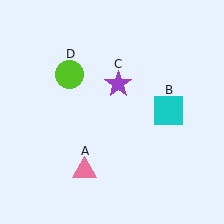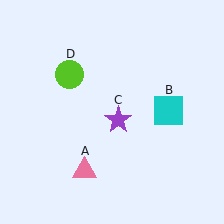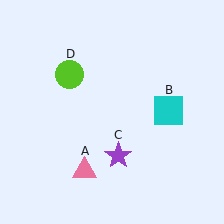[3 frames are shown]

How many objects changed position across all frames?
1 object changed position: purple star (object C).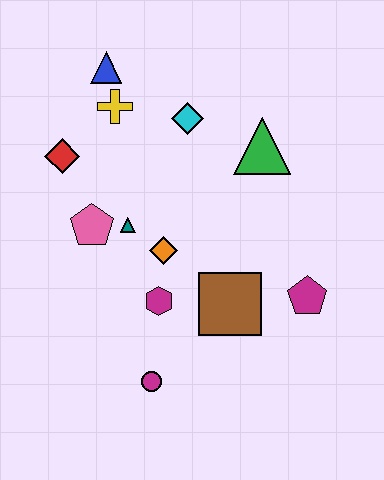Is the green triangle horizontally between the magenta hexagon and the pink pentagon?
No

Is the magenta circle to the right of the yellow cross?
Yes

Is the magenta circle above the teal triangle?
No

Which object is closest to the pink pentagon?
The teal triangle is closest to the pink pentagon.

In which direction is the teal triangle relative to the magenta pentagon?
The teal triangle is to the left of the magenta pentagon.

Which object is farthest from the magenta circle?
The blue triangle is farthest from the magenta circle.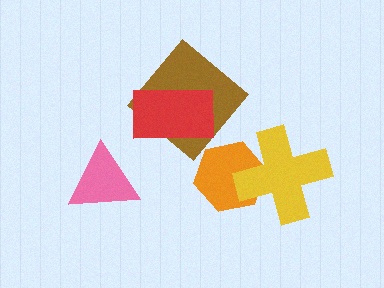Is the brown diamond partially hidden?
Yes, it is partially covered by another shape.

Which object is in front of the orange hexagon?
The yellow cross is in front of the orange hexagon.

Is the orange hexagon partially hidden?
Yes, it is partially covered by another shape.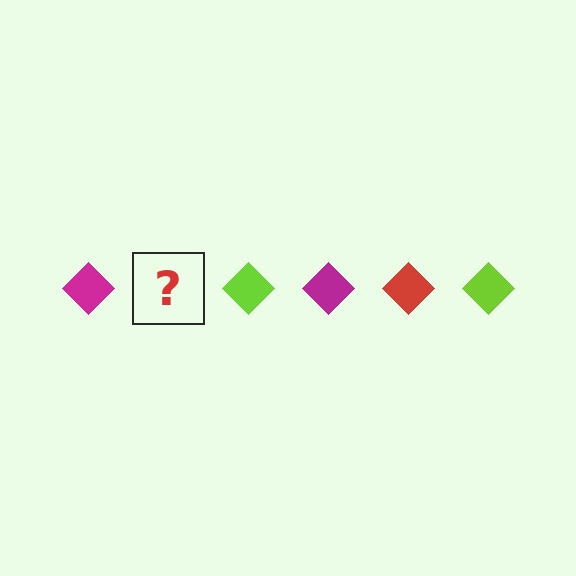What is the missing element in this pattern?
The missing element is a red diamond.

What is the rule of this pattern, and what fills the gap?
The rule is that the pattern cycles through magenta, red, lime diamonds. The gap should be filled with a red diamond.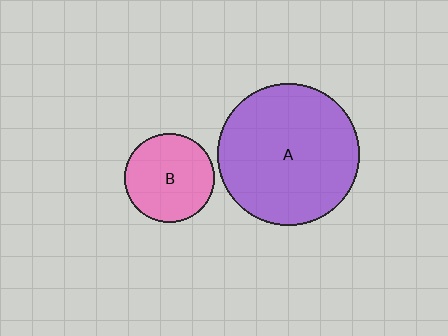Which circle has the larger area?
Circle A (purple).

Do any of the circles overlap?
No, none of the circles overlap.